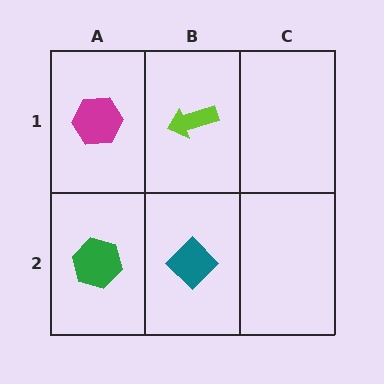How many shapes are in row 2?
2 shapes.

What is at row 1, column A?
A magenta hexagon.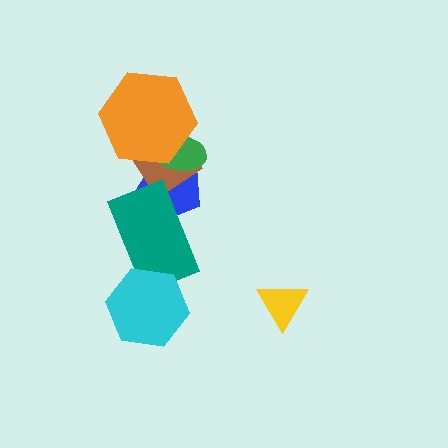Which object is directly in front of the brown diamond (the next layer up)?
The green ellipse is directly in front of the brown diamond.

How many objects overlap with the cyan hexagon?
1 object overlaps with the cyan hexagon.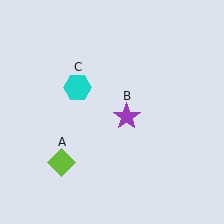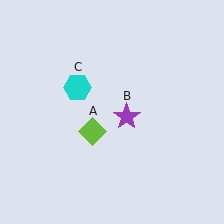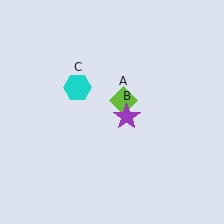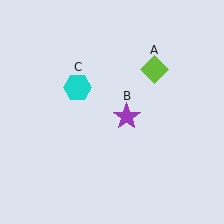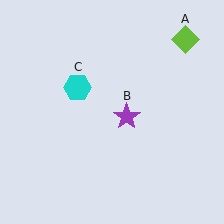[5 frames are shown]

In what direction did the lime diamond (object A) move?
The lime diamond (object A) moved up and to the right.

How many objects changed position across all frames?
1 object changed position: lime diamond (object A).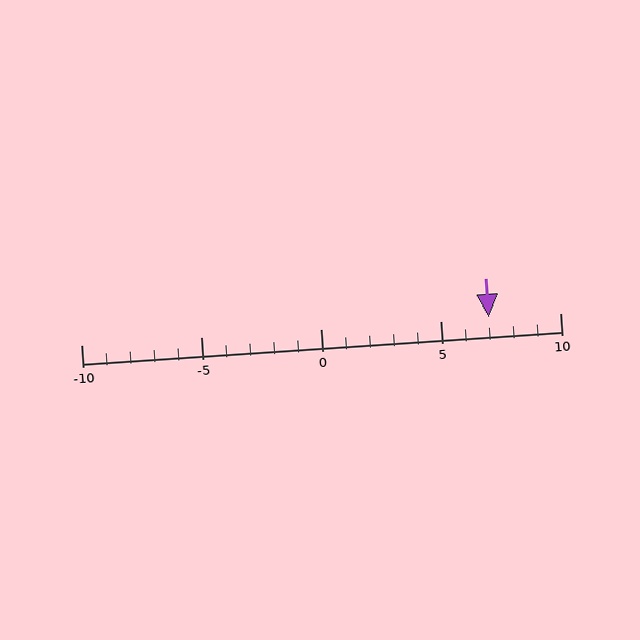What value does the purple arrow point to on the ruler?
The purple arrow points to approximately 7.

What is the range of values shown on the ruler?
The ruler shows values from -10 to 10.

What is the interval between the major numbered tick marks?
The major tick marks are spaced 5 units apart.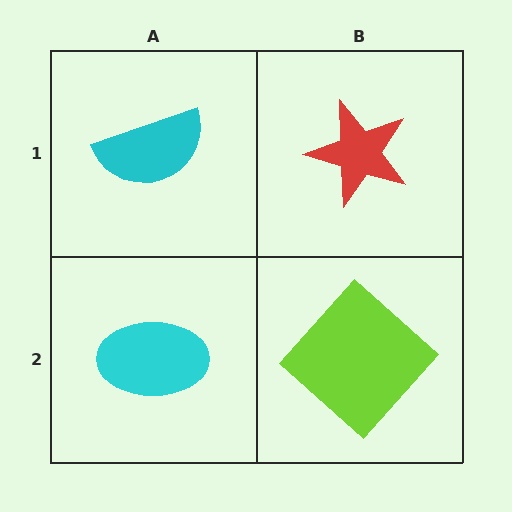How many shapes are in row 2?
2 shapes.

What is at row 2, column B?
A lime diamond.